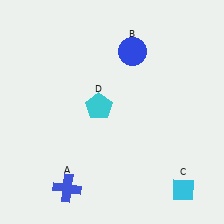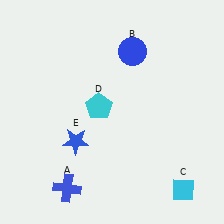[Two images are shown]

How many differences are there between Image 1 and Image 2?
There is 1 difference between the two images.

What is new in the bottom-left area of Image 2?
A blue star (E) was added in the bottom-left area of Image 2.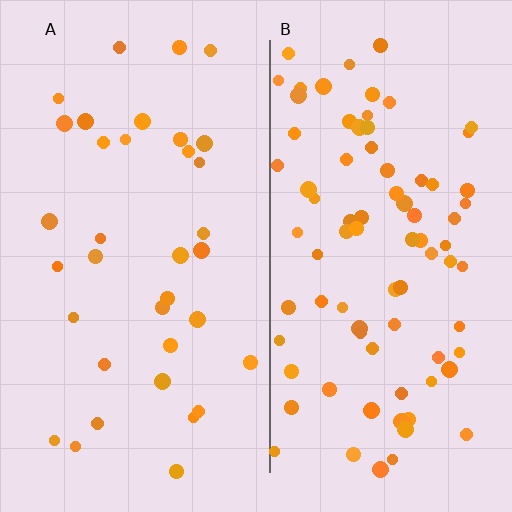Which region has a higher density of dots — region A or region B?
B (the right).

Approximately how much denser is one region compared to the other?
Approximately 2.3× — region B over region A.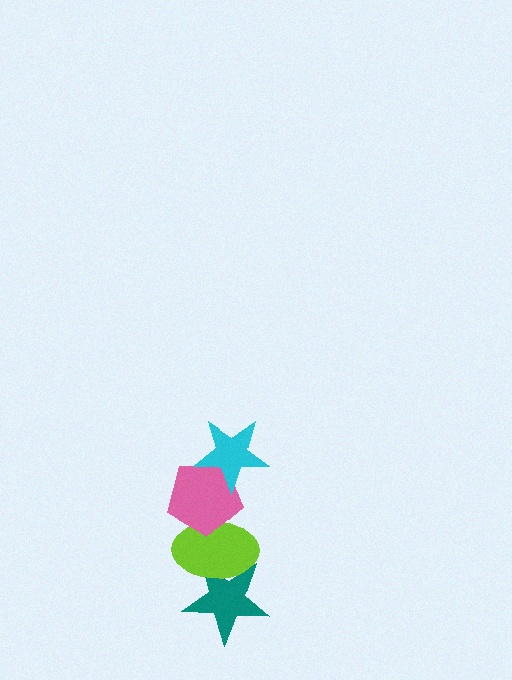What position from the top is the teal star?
The teal star is 4th from the top.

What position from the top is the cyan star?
The cyan star is 1st from the top.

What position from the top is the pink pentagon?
The pink pentagon is 2nd from the top.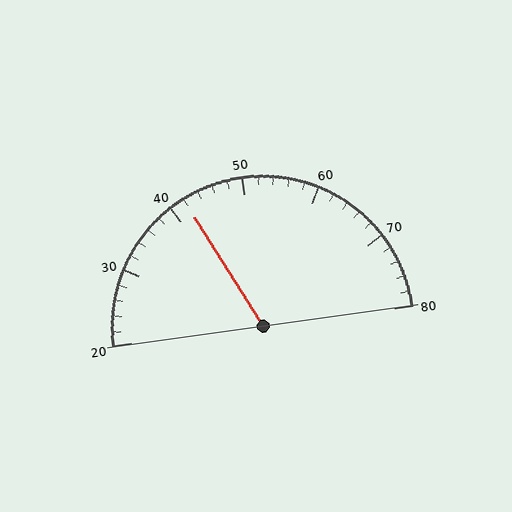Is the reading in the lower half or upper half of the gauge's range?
The reading is in the lower half of the range (20 to 80).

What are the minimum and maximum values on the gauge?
The gauge ranges from 20 to 80.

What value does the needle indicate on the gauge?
The needle indicates approximately 42.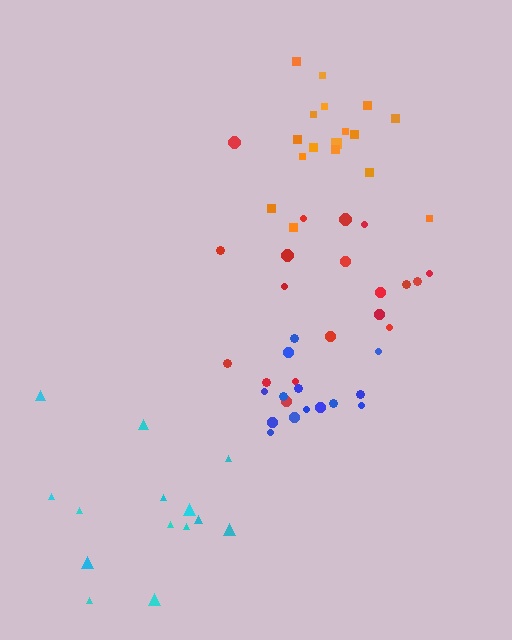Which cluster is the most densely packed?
Blue.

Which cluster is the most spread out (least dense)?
Cyan.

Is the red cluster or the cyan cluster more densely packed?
Red.